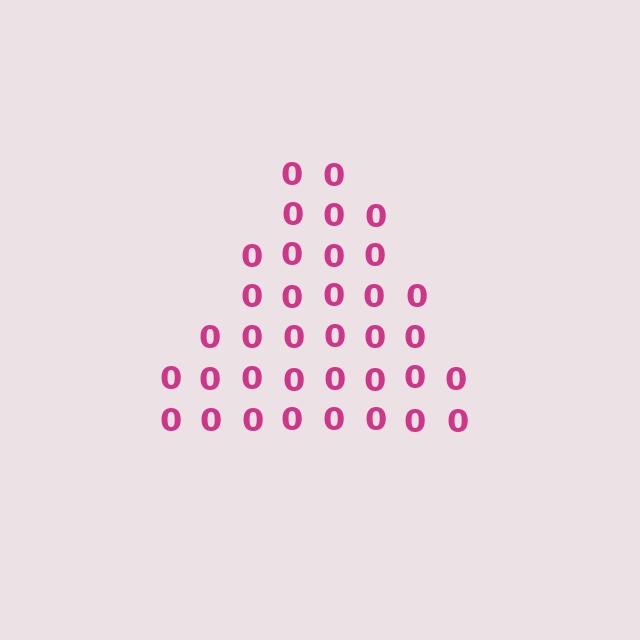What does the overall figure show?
The overall figure shows a triangle.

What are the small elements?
The small elements are digit 0's.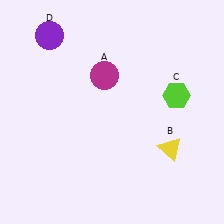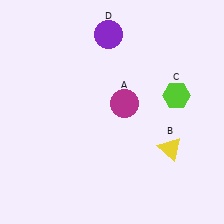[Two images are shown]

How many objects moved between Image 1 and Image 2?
2 objects moved between the two images.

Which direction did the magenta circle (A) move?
The magenta circle (A) moved down.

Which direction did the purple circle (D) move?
The purple circle (D) moved right.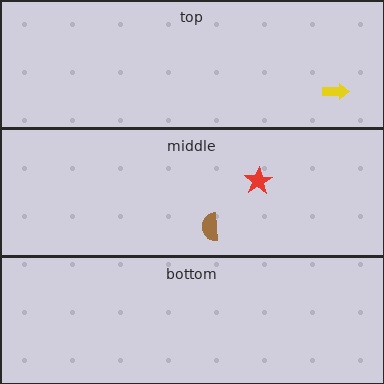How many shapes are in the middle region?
2.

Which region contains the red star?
The middle region.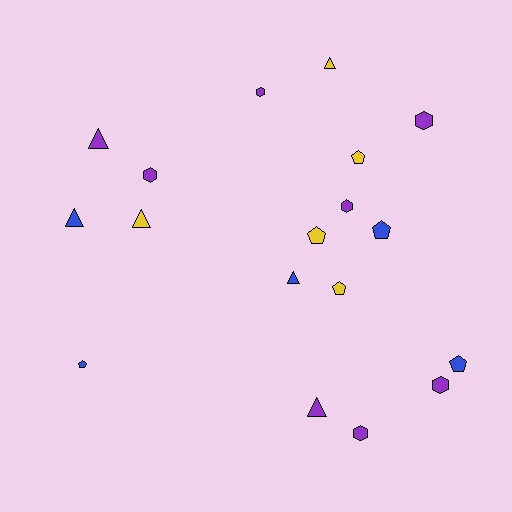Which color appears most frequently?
Purple, with 8 objects.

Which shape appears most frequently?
Hexagon, with 6 objects.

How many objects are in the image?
There are 18 objects.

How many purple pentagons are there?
There are no purple pentagons.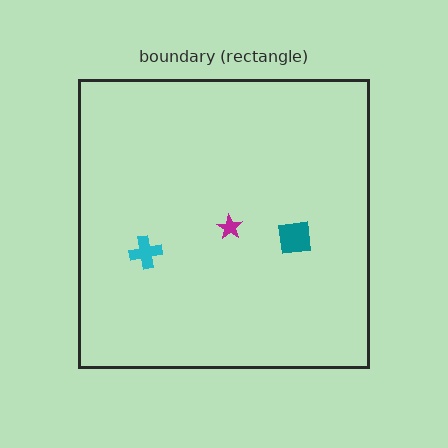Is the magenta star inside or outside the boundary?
Inside.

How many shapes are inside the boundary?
3 inside, 0 outside.